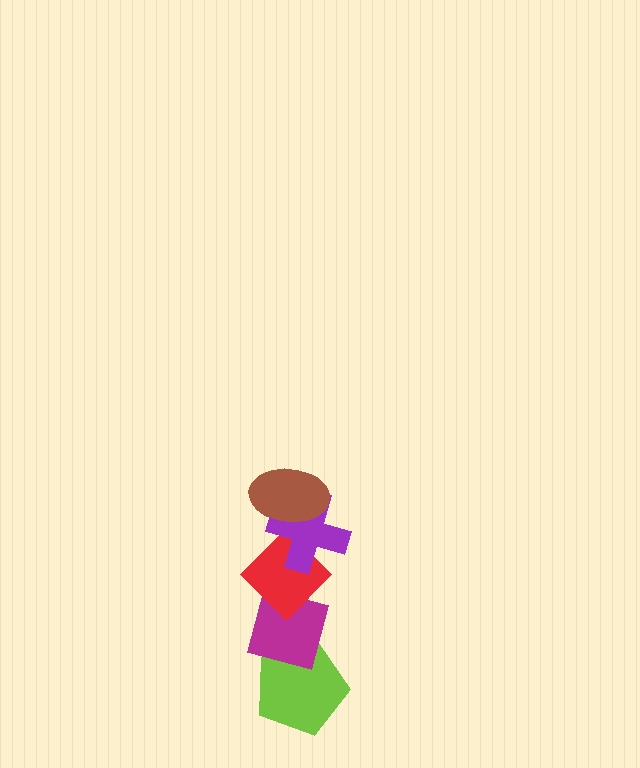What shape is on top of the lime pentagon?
The magenta square is on top of the lime pentagon.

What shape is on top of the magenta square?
The red diamond is on top of the magenta square.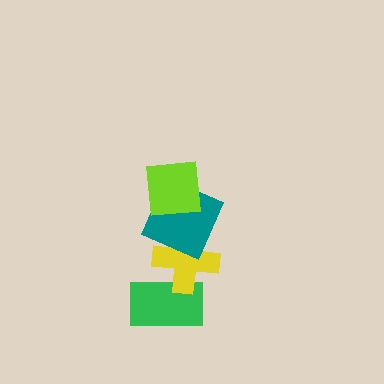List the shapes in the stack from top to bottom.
From top to bottom: the lime square, the teal square, the yellow cross, the green rectangle.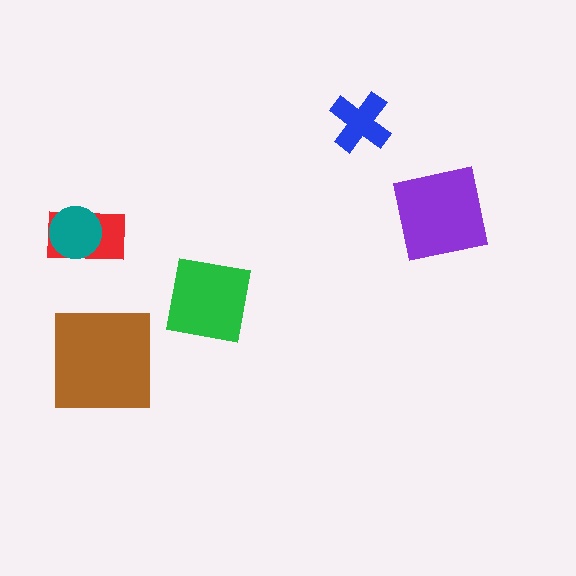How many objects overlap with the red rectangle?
1 object overlaps with the red rectangle.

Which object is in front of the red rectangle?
The teal circle is in front of the red rectangle.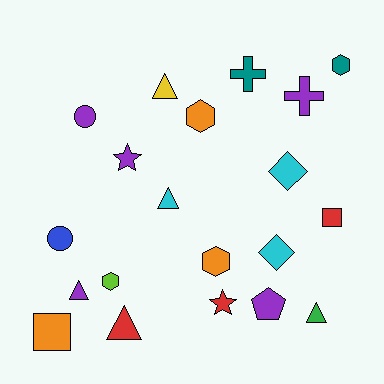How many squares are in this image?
There are 2 squares.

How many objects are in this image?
There are 20 objects.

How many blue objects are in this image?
There is 1 blue object.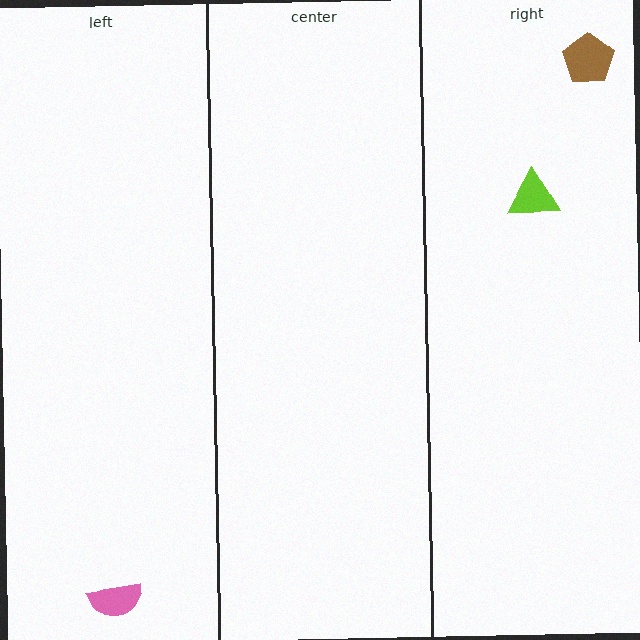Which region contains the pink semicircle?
The left region.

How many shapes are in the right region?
2.